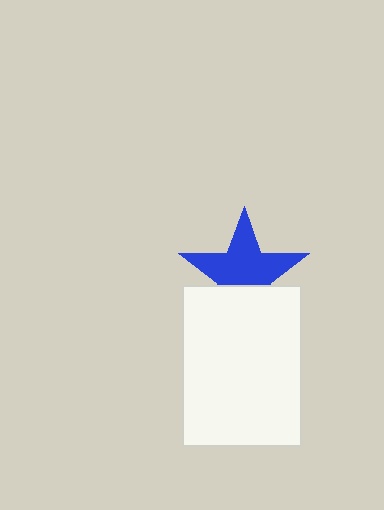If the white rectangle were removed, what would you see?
You would see the complete blue star.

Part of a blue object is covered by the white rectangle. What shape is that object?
It is a star.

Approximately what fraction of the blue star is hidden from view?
Roughly 35% of the blue star is hidden behind the white rectangle.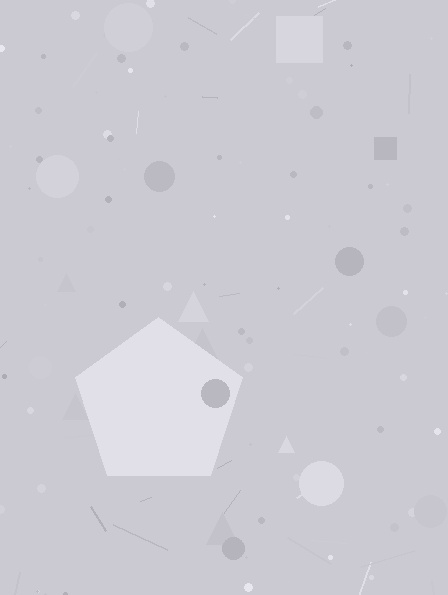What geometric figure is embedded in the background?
A pentagon is embedded in the background.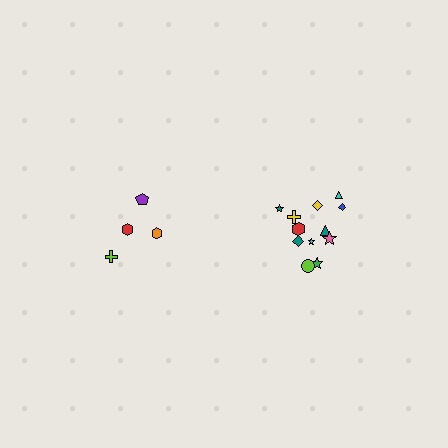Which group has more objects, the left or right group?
The right group.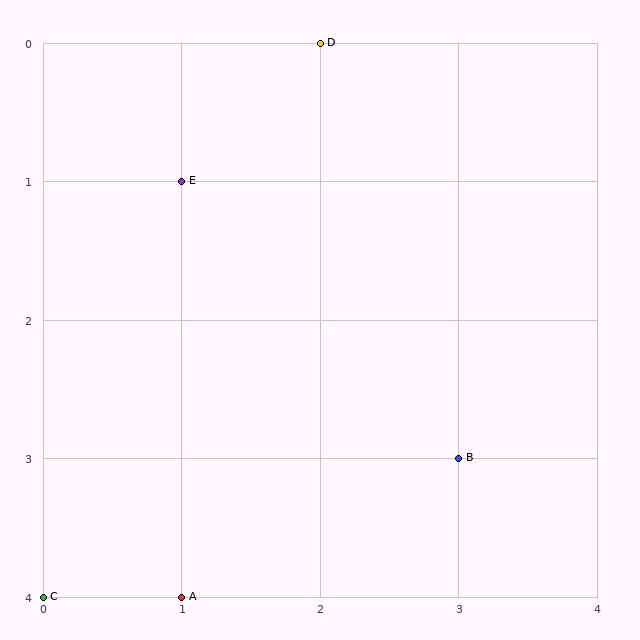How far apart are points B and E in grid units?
Points B and E are 2 columns and 2 rows apart (about 2.8 grid units diagonally).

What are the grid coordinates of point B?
Point B is at grid coordinates (3, 3).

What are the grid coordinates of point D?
Point D is at grid coordinates (2, 0).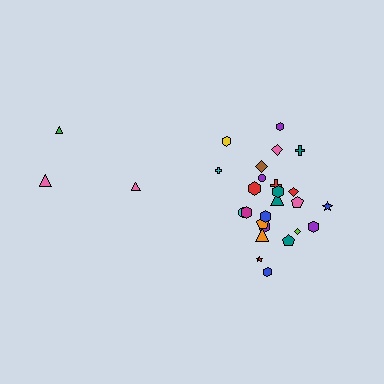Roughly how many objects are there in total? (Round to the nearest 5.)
Roughly 30 objects in total.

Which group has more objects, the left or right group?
The right group.